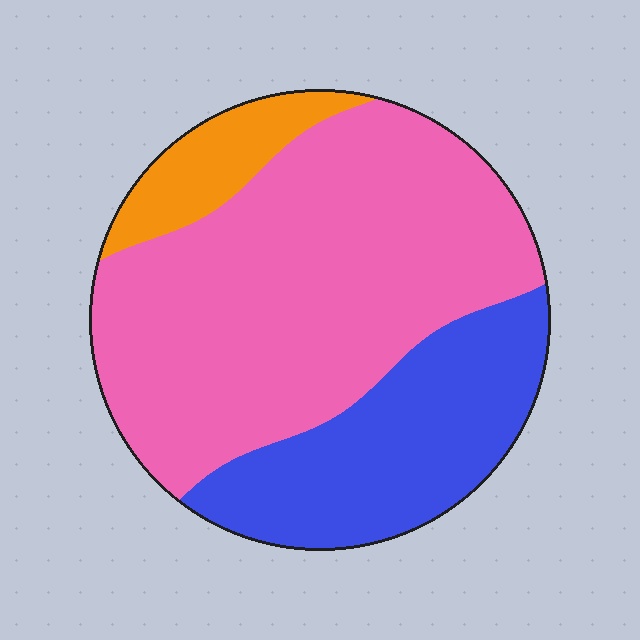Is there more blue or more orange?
Blue.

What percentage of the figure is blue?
Blue takes up about one quarter (1/4) of the figure.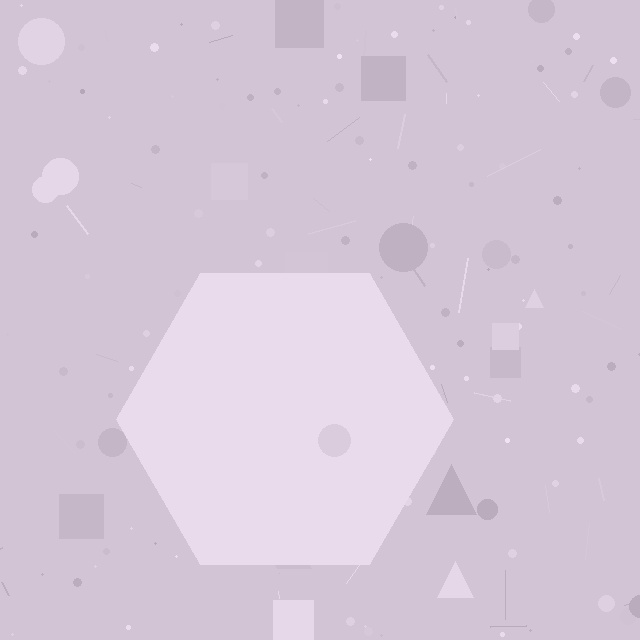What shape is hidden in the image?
A hexagon is hidden in the image.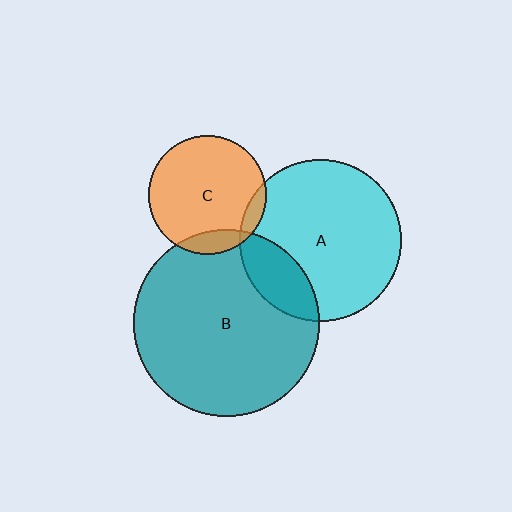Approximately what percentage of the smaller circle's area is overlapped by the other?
Approximately 20%.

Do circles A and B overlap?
Yes.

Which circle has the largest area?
Circle B (teal).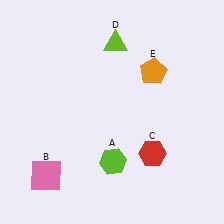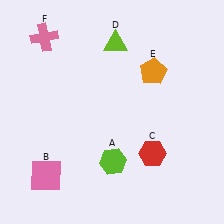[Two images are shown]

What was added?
A pink cross (F) was added in Image 2.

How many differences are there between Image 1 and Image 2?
There is 1 difference between the two images.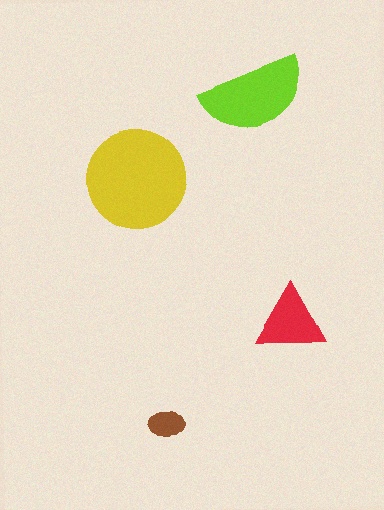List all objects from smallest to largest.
The brown ellipse, the red triangle, the lime semicircle, the yellow circle.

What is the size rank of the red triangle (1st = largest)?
3rd.